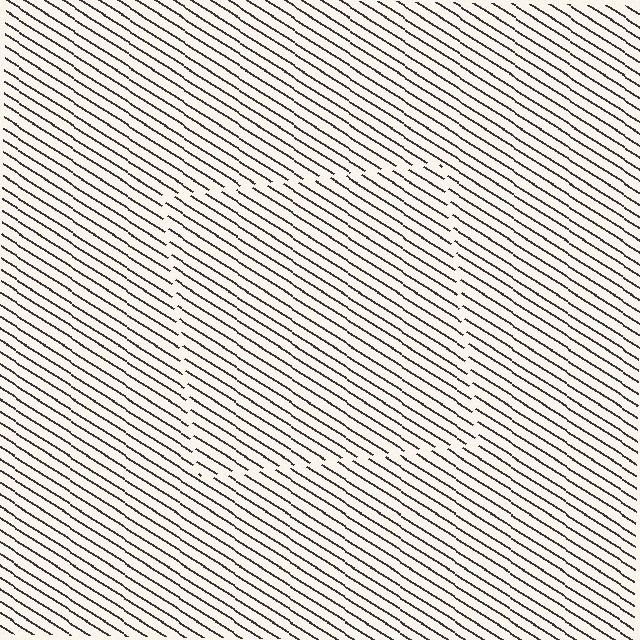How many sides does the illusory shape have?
4 sides — the line-ends trace a square.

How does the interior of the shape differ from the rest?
The interior of the shape contains the same grating, shifted by half a period — the contour is defined by the phase discontinuity where line-ends from the inner and outer gratings abut.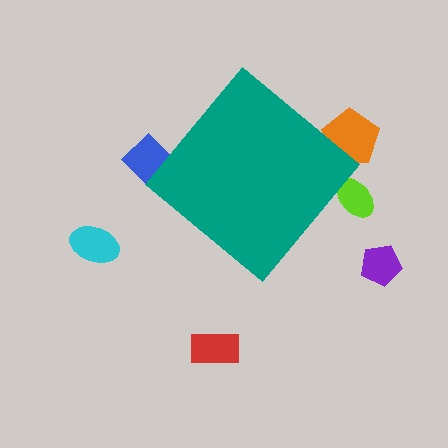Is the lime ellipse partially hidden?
Yes, the lime ellipse is partially hidden behind the teal diamond.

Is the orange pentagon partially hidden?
Yes, the orange pentagon is partially hidden behind the teal diamond.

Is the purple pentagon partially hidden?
No, the purple pentagon is fully visible.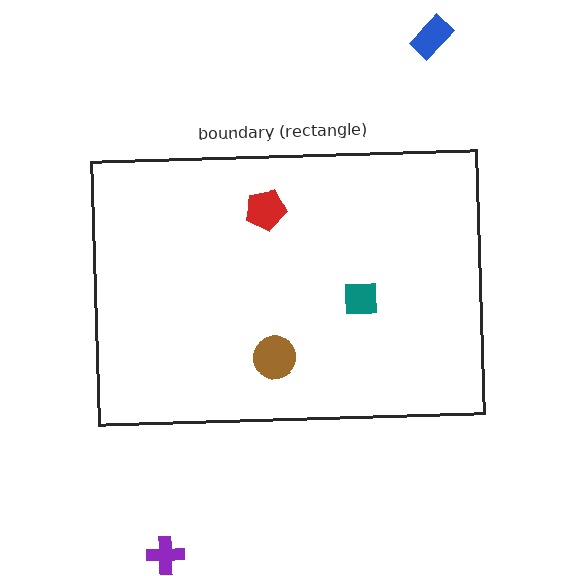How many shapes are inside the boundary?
3 inside, 2 outside.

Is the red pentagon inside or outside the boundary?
Inside.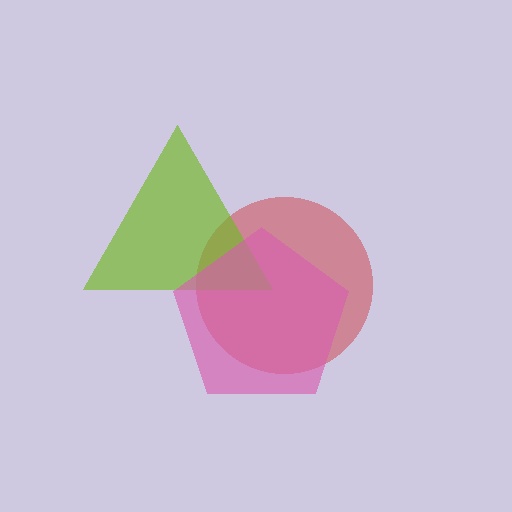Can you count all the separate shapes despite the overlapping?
Yes, there are 3 separate shapes.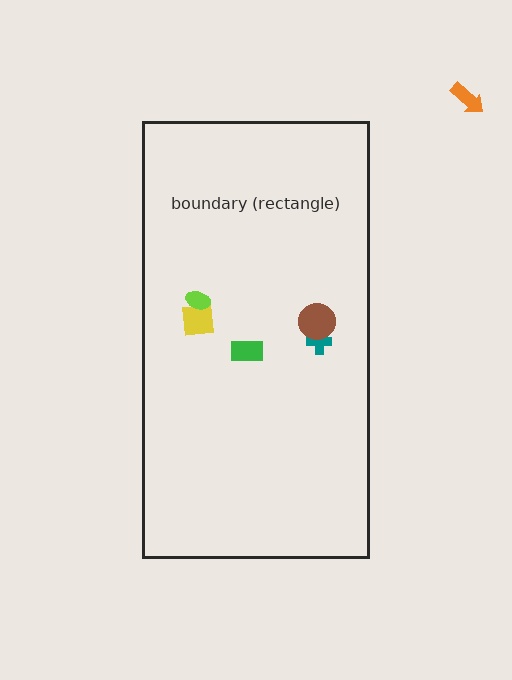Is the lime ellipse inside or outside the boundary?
Inside.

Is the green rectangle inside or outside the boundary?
Inside.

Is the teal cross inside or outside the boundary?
Inside.